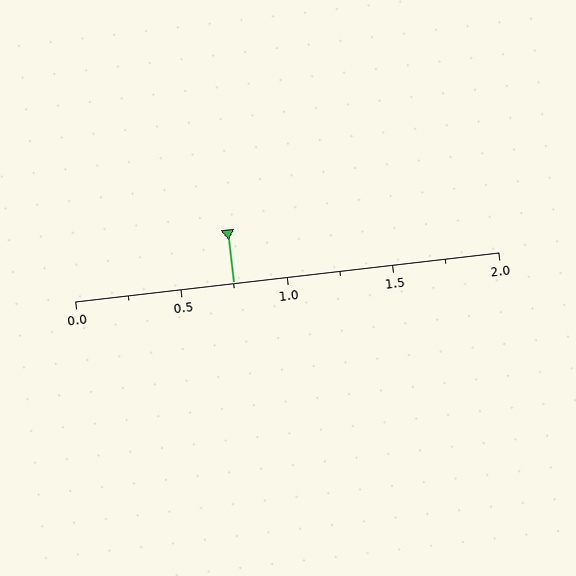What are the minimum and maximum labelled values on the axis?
The axis runs from 0.0 to 2.0.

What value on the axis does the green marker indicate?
The marker indicates approximately 0.75.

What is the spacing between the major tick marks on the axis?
The major ticks are spaced 0.5 apart.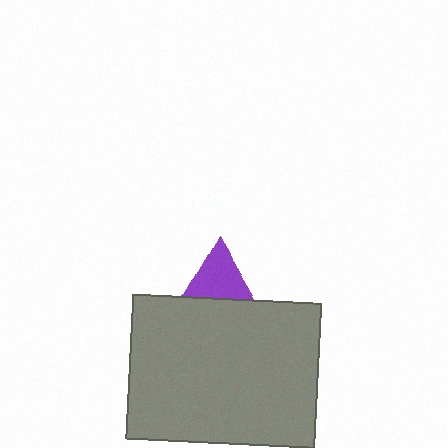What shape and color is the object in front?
The object in front is a gray rectangle.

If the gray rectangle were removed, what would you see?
You would see the complete purple triangle.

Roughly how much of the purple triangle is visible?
About half of it is visible (roughly 60%).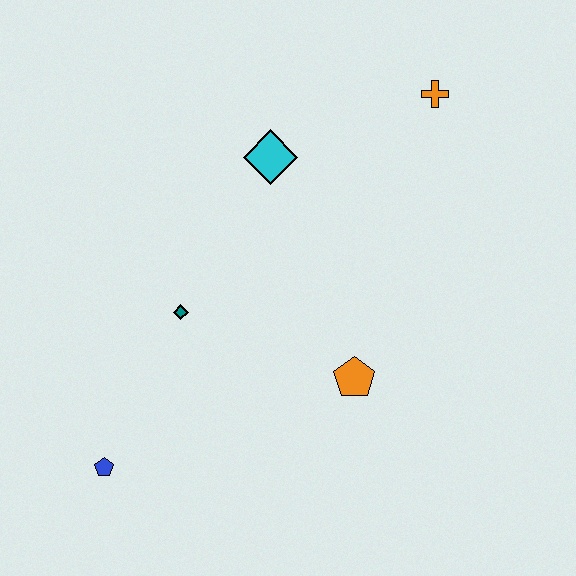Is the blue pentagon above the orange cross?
No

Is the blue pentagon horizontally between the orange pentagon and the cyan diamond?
No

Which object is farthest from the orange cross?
The blue pentagon is farthest from the orange cross.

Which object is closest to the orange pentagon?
The teal diamond is closest to the orange pentagon.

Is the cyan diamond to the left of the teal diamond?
No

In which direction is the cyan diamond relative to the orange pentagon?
The cyan diamond is above the orange pentagon.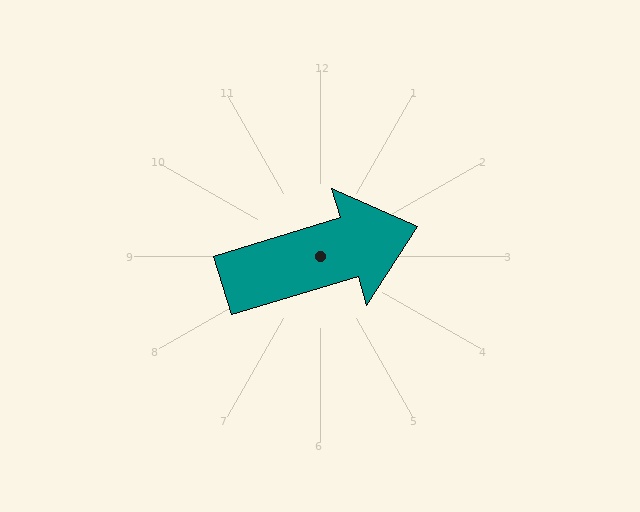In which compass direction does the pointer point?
East.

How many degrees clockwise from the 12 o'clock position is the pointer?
Approximately 73 degrees.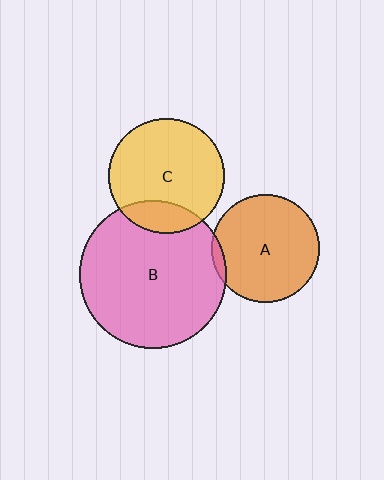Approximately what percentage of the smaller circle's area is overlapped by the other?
Approximately 5%.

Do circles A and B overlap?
Yes.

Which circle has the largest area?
Circle B (pink).